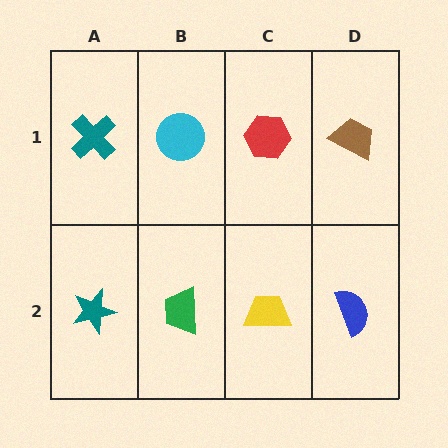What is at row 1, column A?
A teal cross.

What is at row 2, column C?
A yellow trapezoid.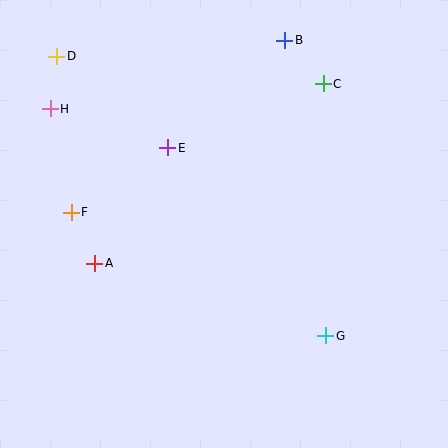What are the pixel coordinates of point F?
Point F is at (71, 212).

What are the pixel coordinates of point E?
Point E is at (168, 148).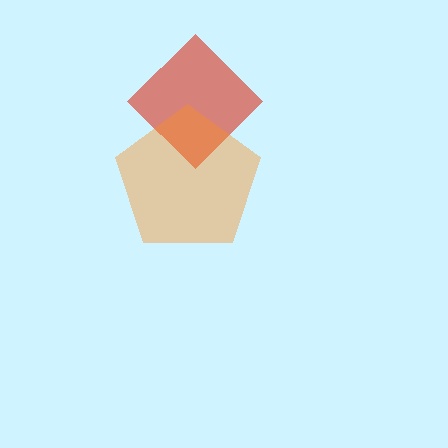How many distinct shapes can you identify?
There are 2 distinct shapes: a red diamond, an orange pentagon.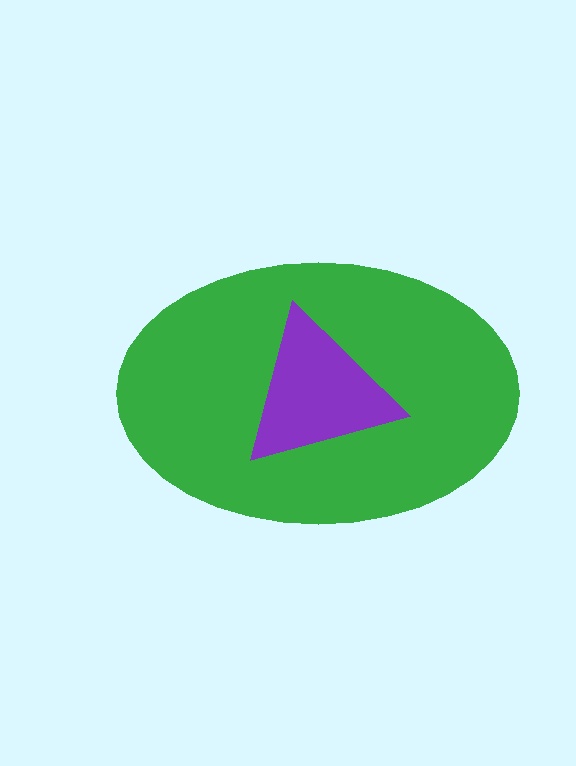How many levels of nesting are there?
2.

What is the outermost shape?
The green ellipse.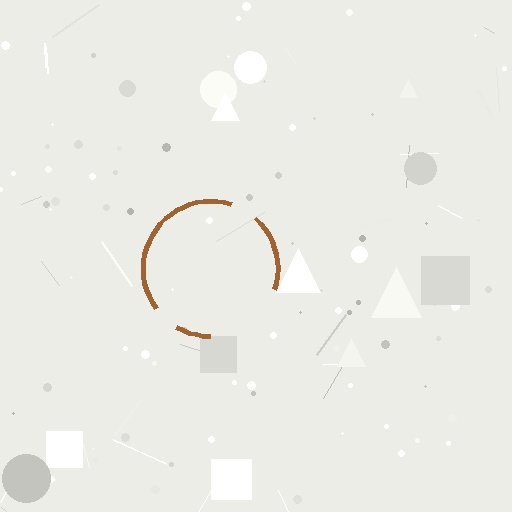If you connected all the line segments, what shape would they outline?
They would outline a circle.